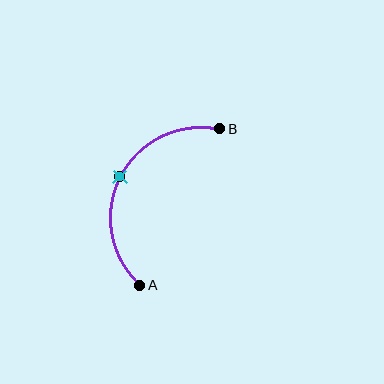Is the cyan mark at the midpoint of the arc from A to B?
Yes. The cyan mark lies on the arc at equal arc-length from both A and B — it is the arc midpoint.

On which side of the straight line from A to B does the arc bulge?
The arc bulges to the left of the straight line connecting A and B.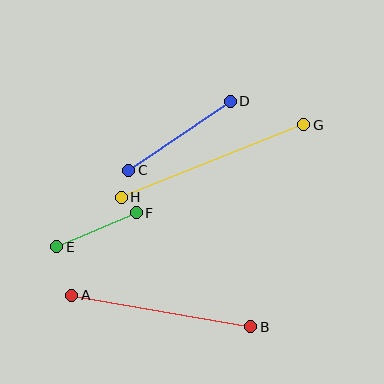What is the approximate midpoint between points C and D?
The midpoint is at approximately (179, 136) pixels.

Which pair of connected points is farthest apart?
Points G and H are farthest apart.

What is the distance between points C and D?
The distance is approximately 123 pixels.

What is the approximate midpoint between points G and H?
The midpoint is at approximately (213, 161) pixels.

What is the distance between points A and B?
The distance is approximately 182 pixels.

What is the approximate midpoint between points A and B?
The midpoint is at approximately (161, 311) pixels.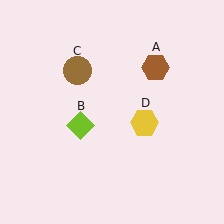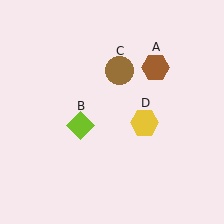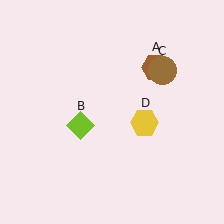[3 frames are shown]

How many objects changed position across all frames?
1 object changed position: brown circle (object C).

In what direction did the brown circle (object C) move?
The brown circle (object C) moved right.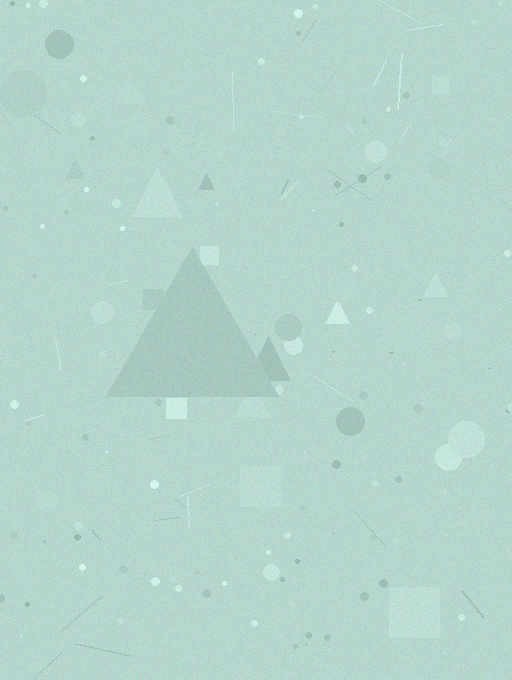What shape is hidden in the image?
A triangle is hidden in the image.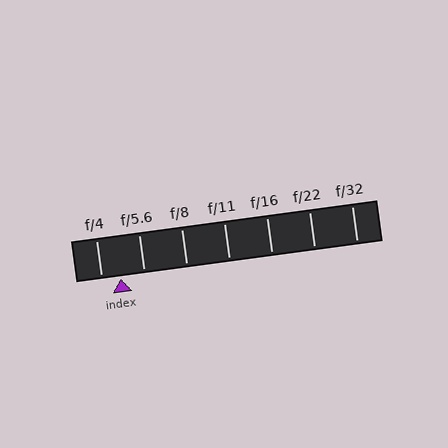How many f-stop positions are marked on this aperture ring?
There are 7 f-stop positions marked.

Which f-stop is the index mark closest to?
The index mark is closest to f/4.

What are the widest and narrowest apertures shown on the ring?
The widest aperture shown is f/4 and the narrowest is f/32.